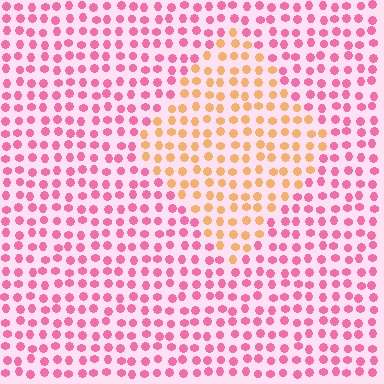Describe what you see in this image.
The image is filled with small pink elements in a uniform arrangement. A diamond-shaped region is visible where the elements are tinted to a slightly different hue, forming a subtle color boundary.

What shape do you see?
I see a diamond.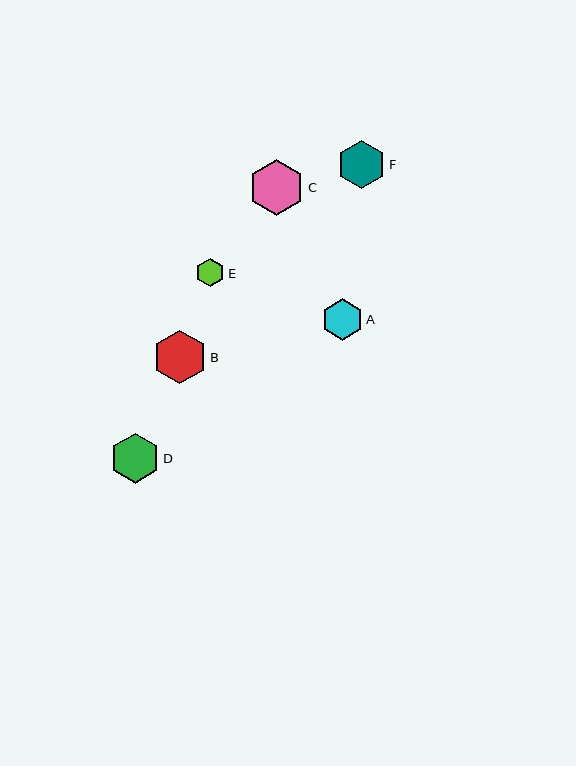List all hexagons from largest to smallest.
From largest to smallest: C, B, D, F, A, E.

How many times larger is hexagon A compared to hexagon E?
Hexagon A is approximately 1.5 times the size of hexagon E.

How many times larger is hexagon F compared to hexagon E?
Hexagon F is approximately 1.7 times the size of hexagon E.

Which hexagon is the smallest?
Hexagon E is the smallest with a size of approximately 28 pixels.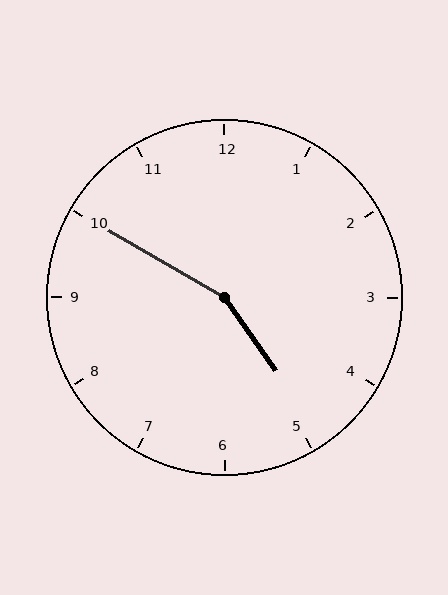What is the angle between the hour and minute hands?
Approximately 155 degrees.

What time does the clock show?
4:50.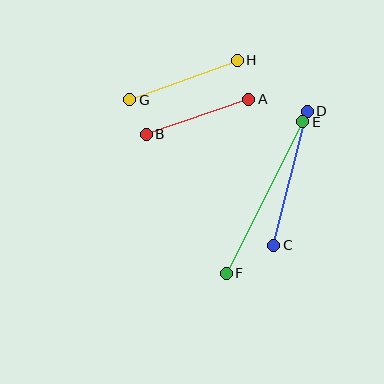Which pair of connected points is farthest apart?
Points E and F are farthest apart.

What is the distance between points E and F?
The distance is approximately 170 pixels.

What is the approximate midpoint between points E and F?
The midpoint is at approximately (264, 198) pixels.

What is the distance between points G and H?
The distance is approximately 114 pixels.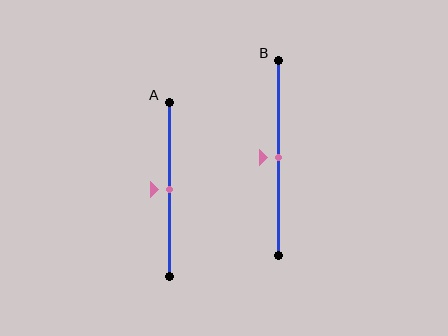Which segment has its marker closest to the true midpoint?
Segment A has its marker closest to the true midpoint.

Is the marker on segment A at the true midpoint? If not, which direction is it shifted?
Yes, the marker on segment A is at the true midpoint.